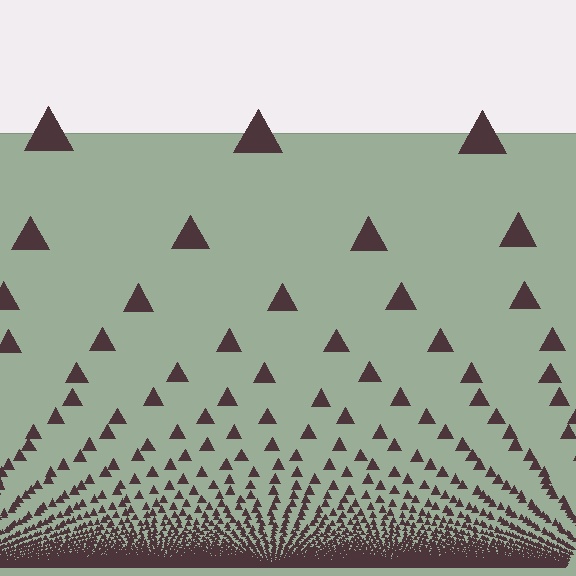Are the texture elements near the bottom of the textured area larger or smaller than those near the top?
Smaller. The gradient is inverted — elements near the bottom are smaller and denser.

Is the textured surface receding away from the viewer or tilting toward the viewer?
The surface appears to tilt toward the viewer. Texture elements get larger and sparser toward the top.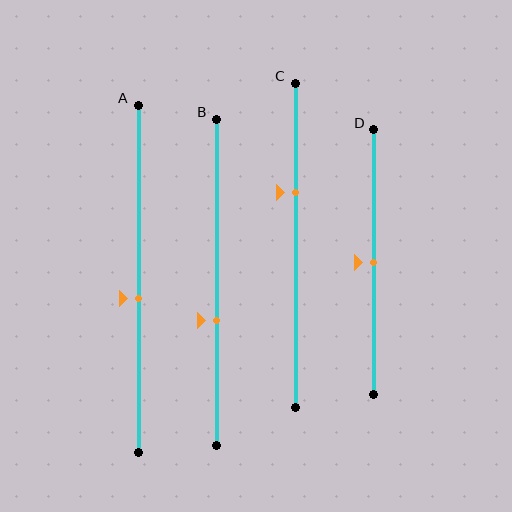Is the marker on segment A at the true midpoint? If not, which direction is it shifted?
No, the marker on segment A is shifted downward by about 6% of the segment length.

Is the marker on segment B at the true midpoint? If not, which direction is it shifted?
No, the marker on segment B is shifted downward by about 12% of the segment length.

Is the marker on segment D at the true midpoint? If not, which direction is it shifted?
Yes, the marker on segment D is at the true midpoint.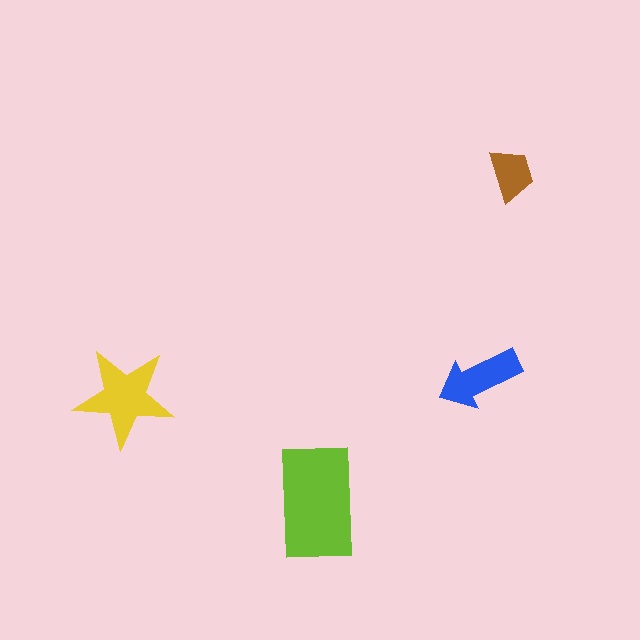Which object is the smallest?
The brown trapezoid.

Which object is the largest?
The lime rectangle.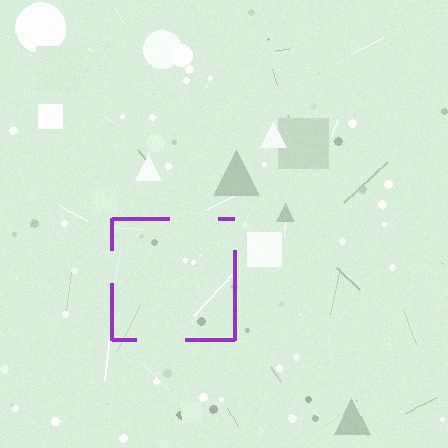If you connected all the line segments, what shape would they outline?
They would outline a square.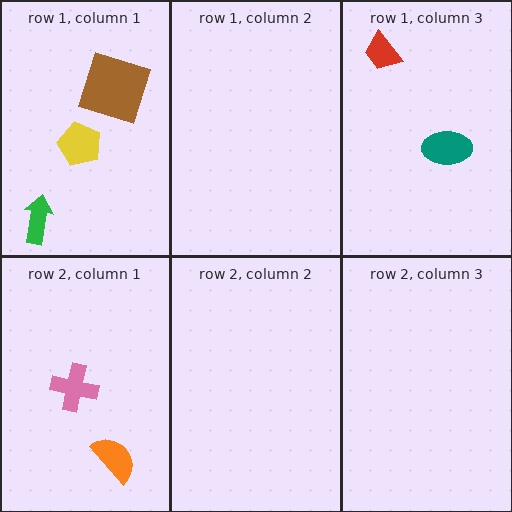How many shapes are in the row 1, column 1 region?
3.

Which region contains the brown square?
The row 1, column 1 region.